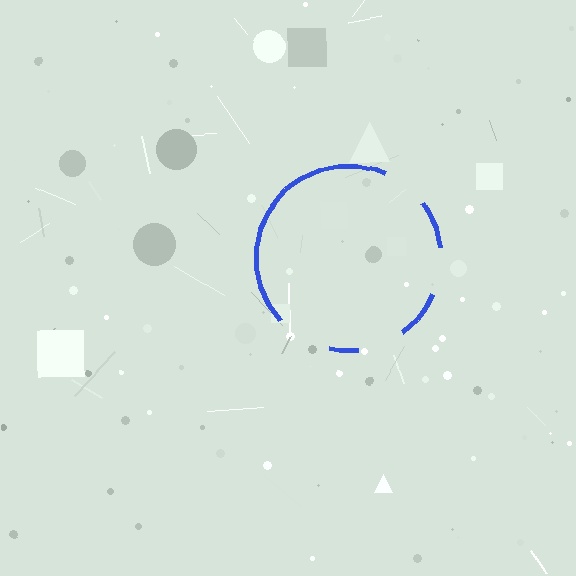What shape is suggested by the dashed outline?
The dashed outline suggests a circle.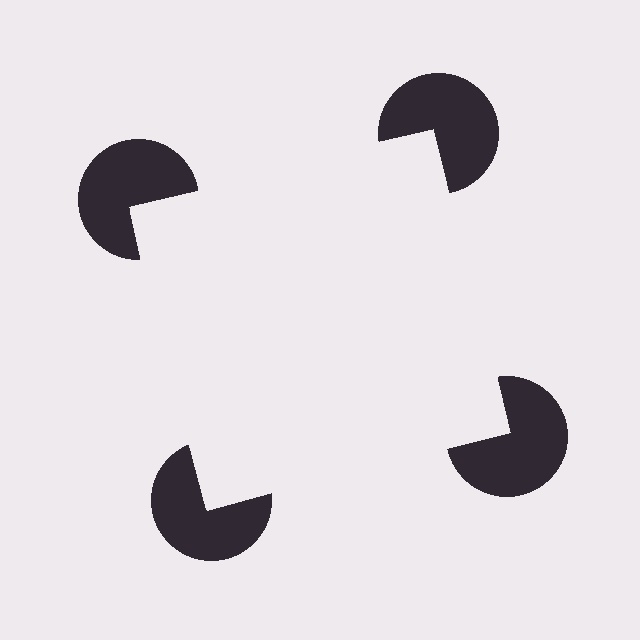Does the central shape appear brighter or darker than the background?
It typically appears slightly brighter than the background, even though no actual brightness change is drawn.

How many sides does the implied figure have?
4 sides.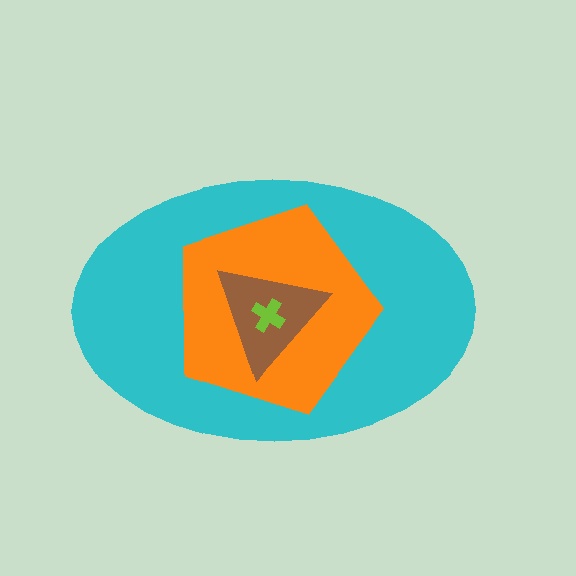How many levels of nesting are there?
4.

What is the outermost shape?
The cyan ellipse.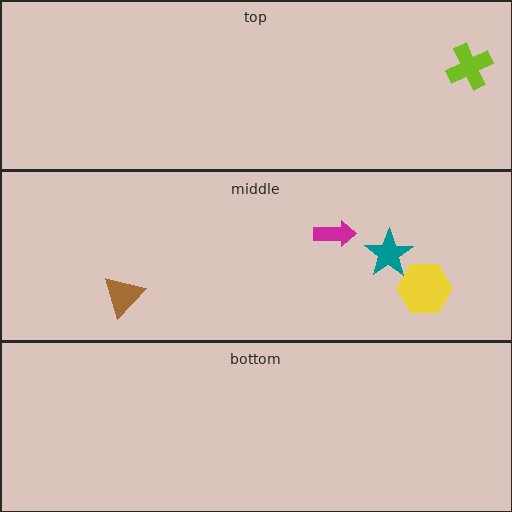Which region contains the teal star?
The middle region.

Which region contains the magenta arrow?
The middle region.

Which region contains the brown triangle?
The middle region.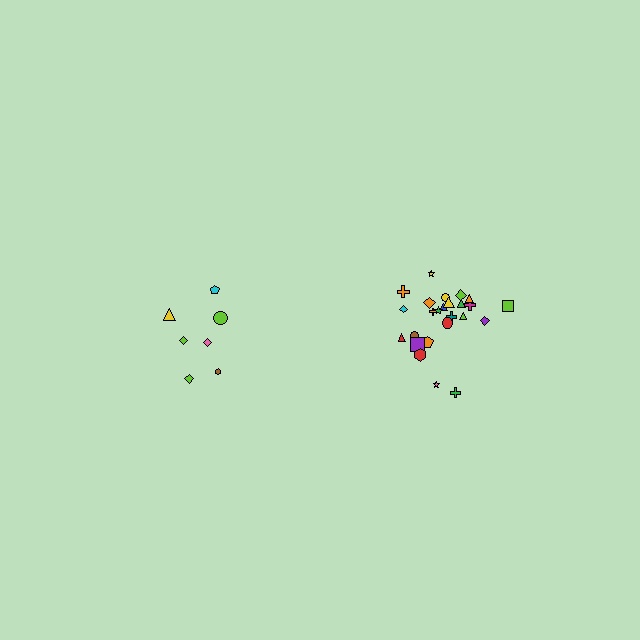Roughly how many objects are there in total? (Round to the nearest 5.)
Roughly 30 objects in total.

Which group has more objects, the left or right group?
The right group.